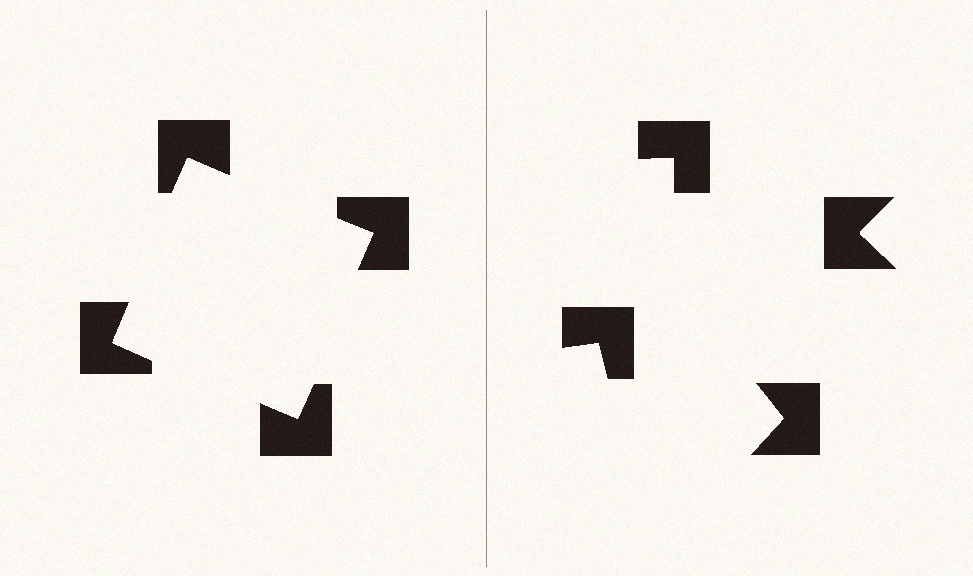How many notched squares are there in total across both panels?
8 — 4 on each side.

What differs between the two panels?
The notched squares are positioned identically on both sides; only the wedge orientations differ. On the left they align to a square; on the right they are misaligned.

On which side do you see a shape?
An illusory square appears on the left side. On the right side the wedge cuts are rotated, so no coherent shape forms.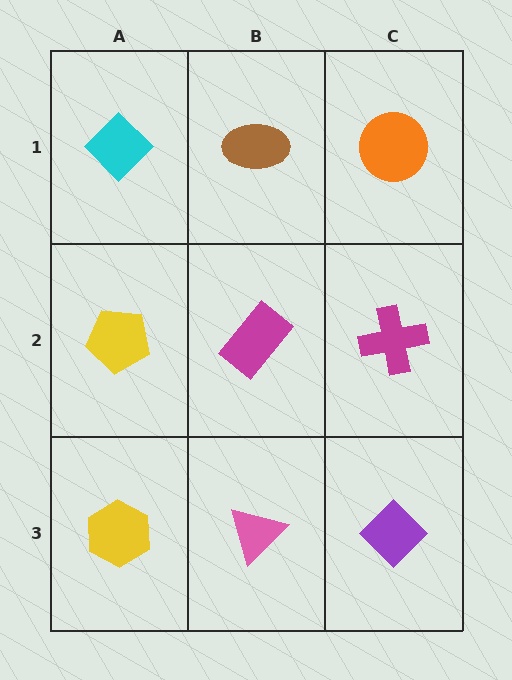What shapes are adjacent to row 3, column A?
A yellow pentagon (row 2, column A), a pink triangle (row 3, column B).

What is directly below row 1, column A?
A yellow pentagon.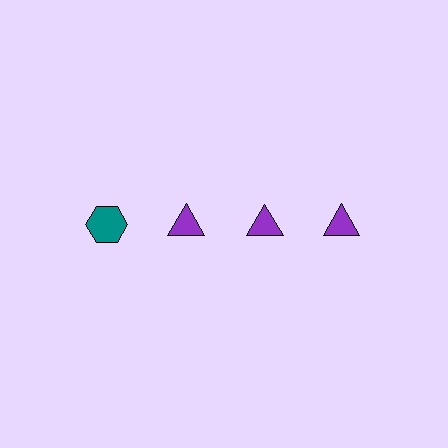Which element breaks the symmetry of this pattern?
The teal hexagon in the top row, leftmost column breaks the symmetry. All other shapes are purple triangles.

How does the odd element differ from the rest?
It differs in both color (teal instead of purple) and shape (hexagon instead of triangle).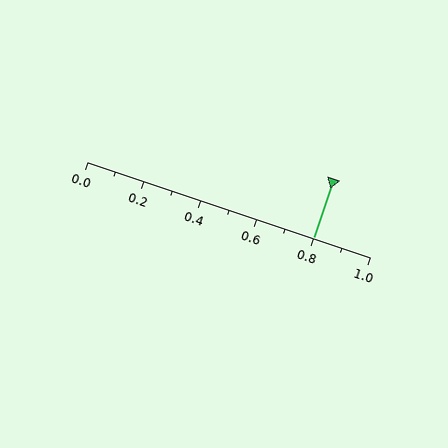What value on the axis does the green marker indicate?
The marker indicates approximately 0.8.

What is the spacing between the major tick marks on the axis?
The major ticks are spaced 0.2 apart.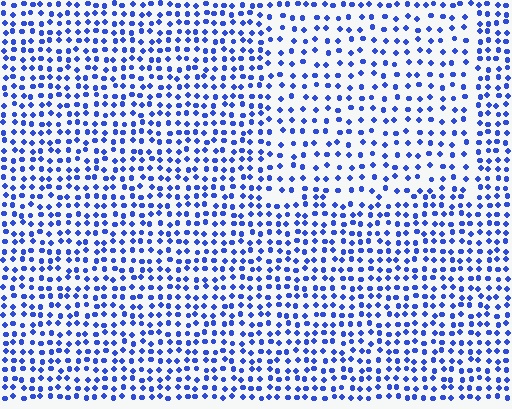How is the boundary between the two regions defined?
The boundary is defined by a change in element density (approximately 1.6x ratio). All elements are the same color, size, and shape.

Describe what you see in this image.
The image contains small blue elements arranged at two different densities. A rectangle-shaped region is visible where the elements are less densely packed than the surrounding area.